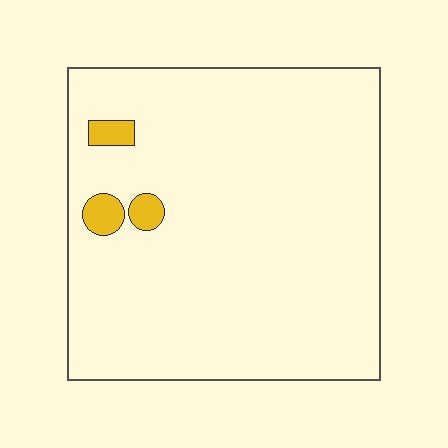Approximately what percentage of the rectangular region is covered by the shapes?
Approximately 5%.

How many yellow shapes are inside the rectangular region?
3.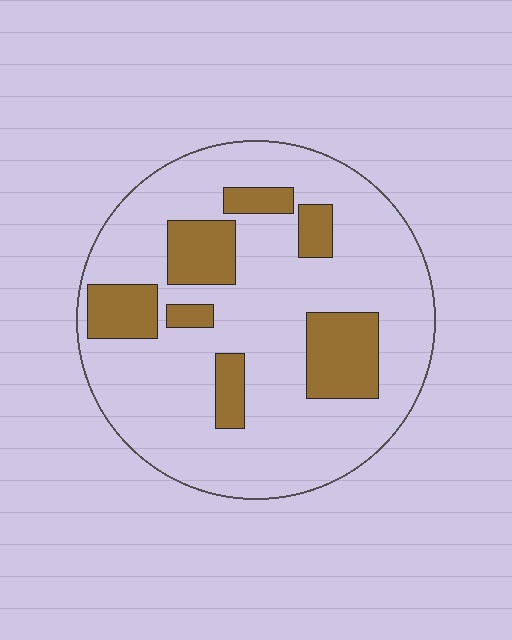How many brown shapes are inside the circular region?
7.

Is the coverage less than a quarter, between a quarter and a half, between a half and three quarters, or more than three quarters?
Less than a quarter.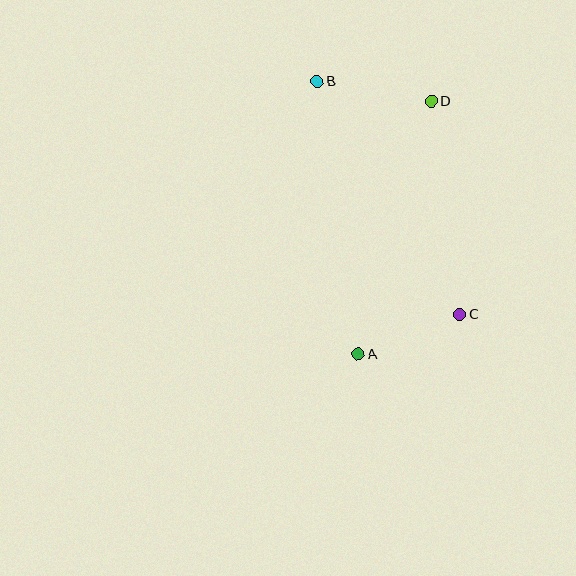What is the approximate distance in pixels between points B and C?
The distance between B and C is approximately 273 pixels.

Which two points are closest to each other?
Points A and C are closest to each other.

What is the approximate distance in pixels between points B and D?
The distance between B and D is approximately 116 pixels.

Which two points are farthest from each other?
Points A and B are farthest from each other.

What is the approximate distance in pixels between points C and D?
The distance between C and D is approximately 215 pixels.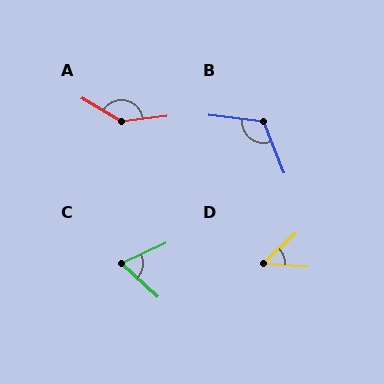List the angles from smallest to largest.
D (47°), C (67°), B (119°), A (143°).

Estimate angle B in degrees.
Approximately 119 degrees.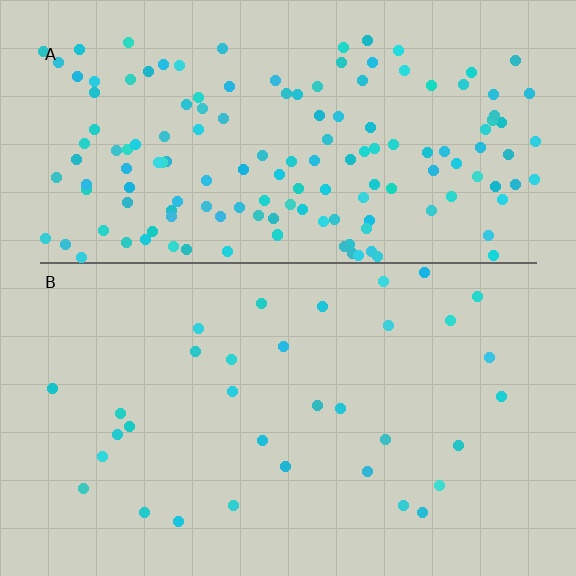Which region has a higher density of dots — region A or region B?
A (the top).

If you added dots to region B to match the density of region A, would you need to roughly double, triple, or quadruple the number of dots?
Approximately quadruple.